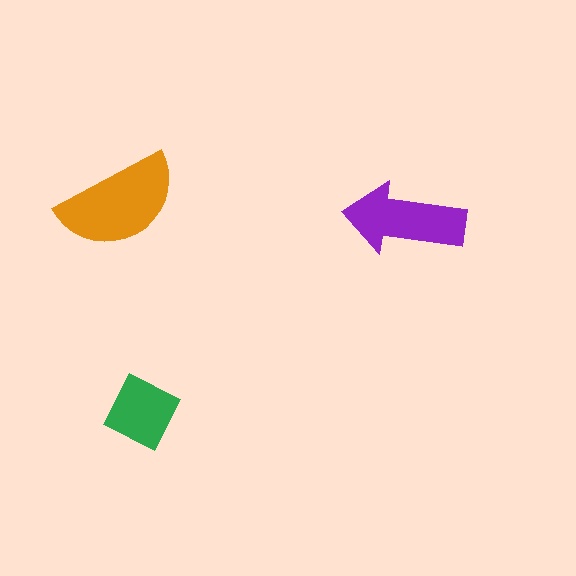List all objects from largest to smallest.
The orange semicircle, the purple arrow, the green square.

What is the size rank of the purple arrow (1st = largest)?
2nd.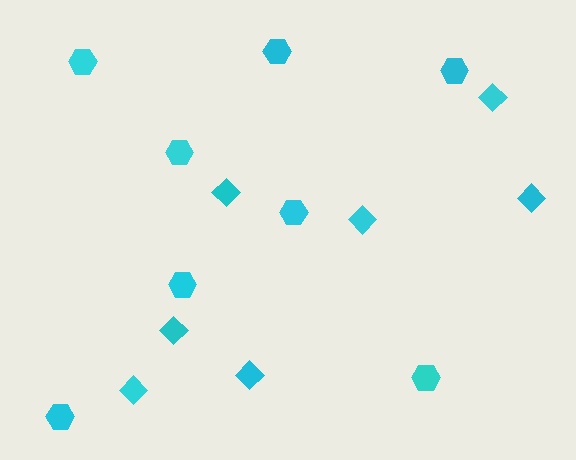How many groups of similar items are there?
There are 2 groups: one group of diamonds (7) and one group of hexagons (8).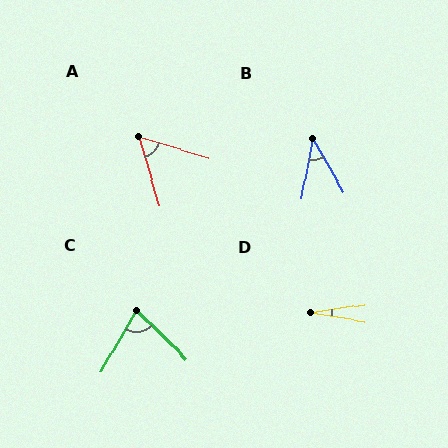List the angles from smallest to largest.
D (18°), B (40°), A (56°), C (76°).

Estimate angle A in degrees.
Approximately 56 degrees.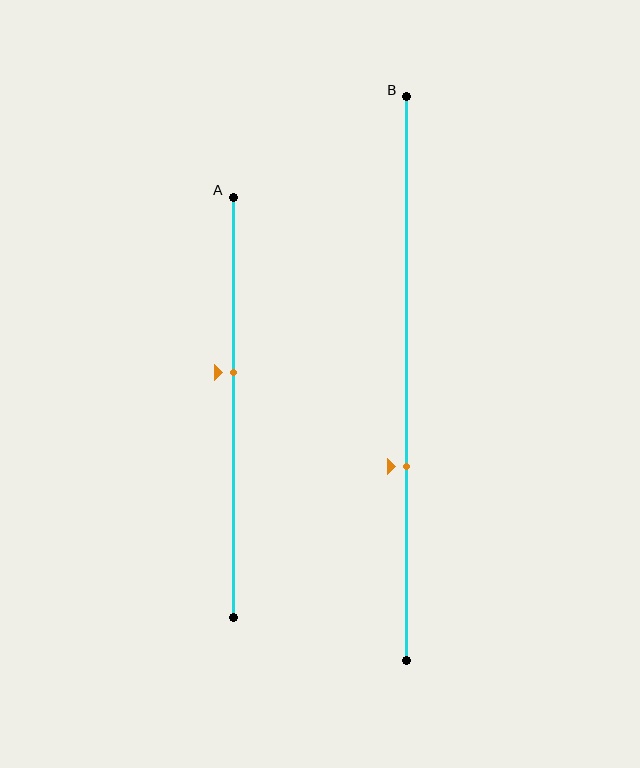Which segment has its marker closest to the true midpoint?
Segment A has its marker closest to the true midpoint.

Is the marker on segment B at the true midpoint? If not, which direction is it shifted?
No, the marker on segment B is shifted downward by about 16% of the segment length.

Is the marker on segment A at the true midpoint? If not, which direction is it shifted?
No, the marker on segment A is shifted upward by about 8% of the segment length.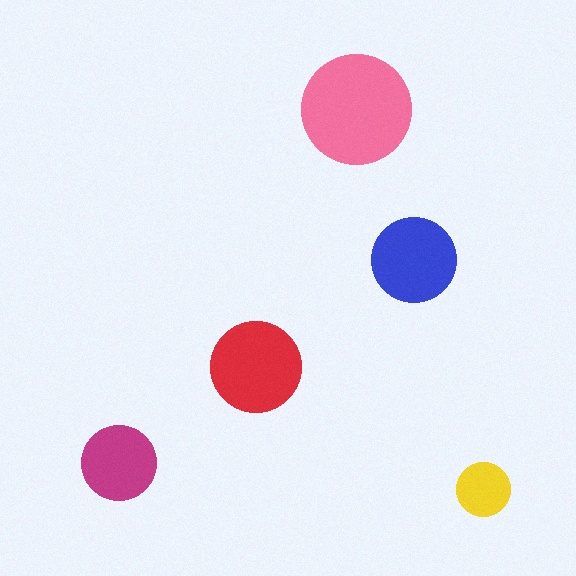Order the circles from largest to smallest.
the pink one, the red one, the blue one, the magenta one, the yellow one.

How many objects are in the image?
There are 5 objects in the image.